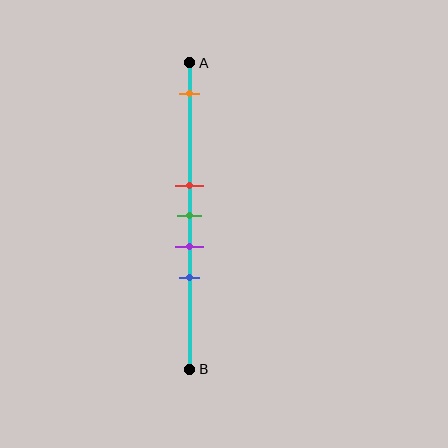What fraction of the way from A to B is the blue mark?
The blue mark is approximately 70% (0.7) of the way from A to B.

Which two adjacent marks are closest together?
The red and green marks are the closest adjacent pair.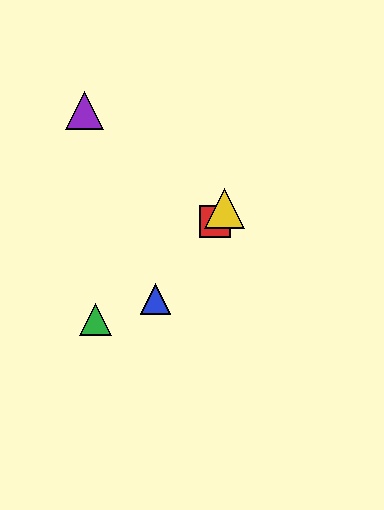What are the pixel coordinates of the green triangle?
The green triangle is at (96, 320).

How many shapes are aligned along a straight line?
3 shapes (the red square, the blue triangle, the yellow triangle) are aligned along a straight line.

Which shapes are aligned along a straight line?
The red square, the blue triangle, the yellow triangle are aligned along a straight line.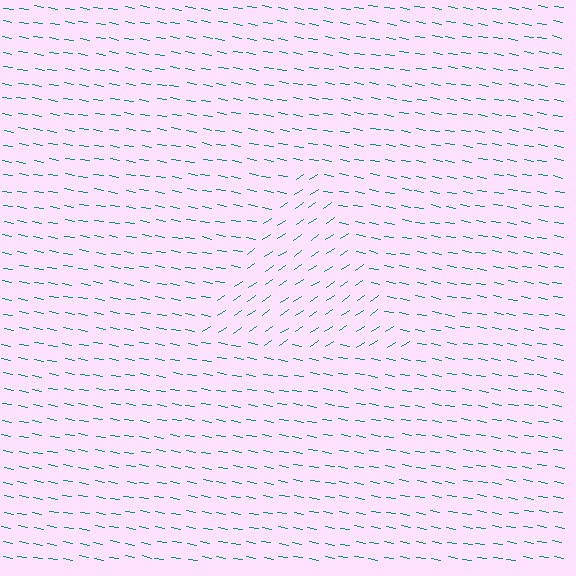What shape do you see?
I see a triangle.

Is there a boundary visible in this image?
Yes, there is a texture boundary formed by a change in line orientation.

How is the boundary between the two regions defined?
The boundary is defined purely by a change in line orientation (approximately 45 degrees difference). All lines are the same color and thickness.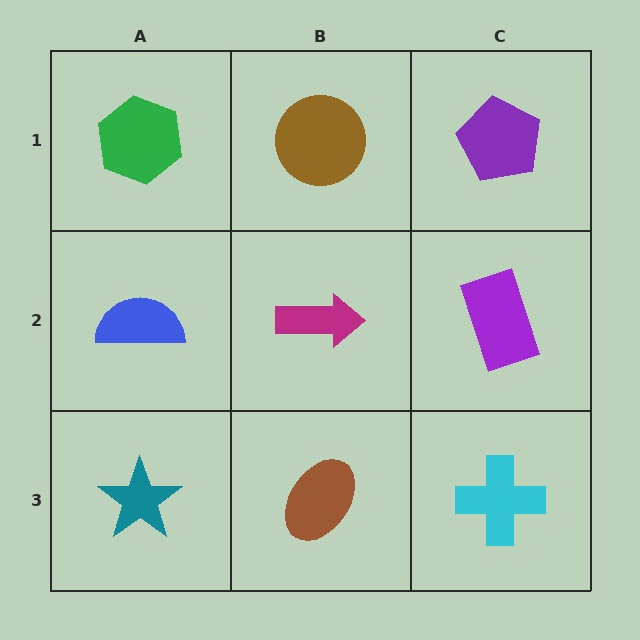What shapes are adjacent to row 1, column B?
A magenta arrow (row 2, column B), a green hexagon (row 1, column A), a purple pentagon (row 1, column C).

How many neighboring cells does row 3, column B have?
3.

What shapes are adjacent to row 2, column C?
A purple pentagon (row 1, column C), a cyan cross (row 3, column C), a magenta arrow (row 2, column B).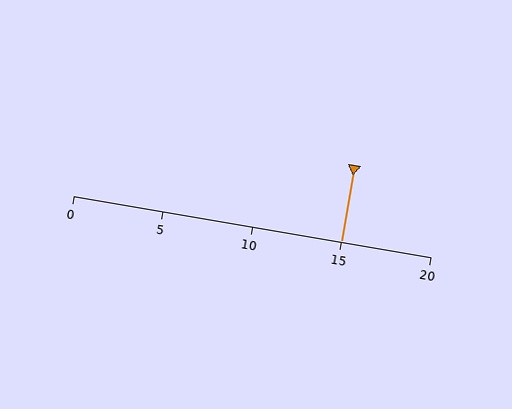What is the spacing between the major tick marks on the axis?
The major ticks are spaced 5 apart.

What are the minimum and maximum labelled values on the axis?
The axis runs from 0 to 20.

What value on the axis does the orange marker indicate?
The marker indicates approximately 15.